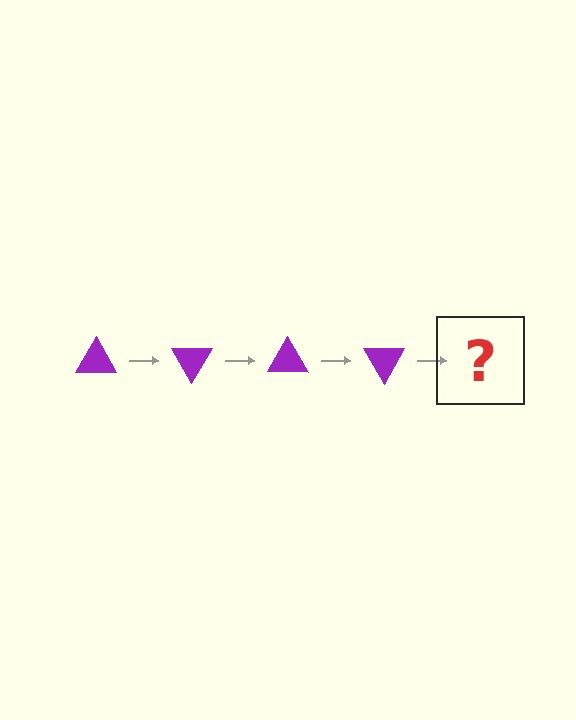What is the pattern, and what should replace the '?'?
The pattern is that the triangle rotates 60 degrees each step. The '?' should be a purple triangle rotated 240 degrees.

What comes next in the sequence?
The next element should be a purple triangle rotated 240 degrees.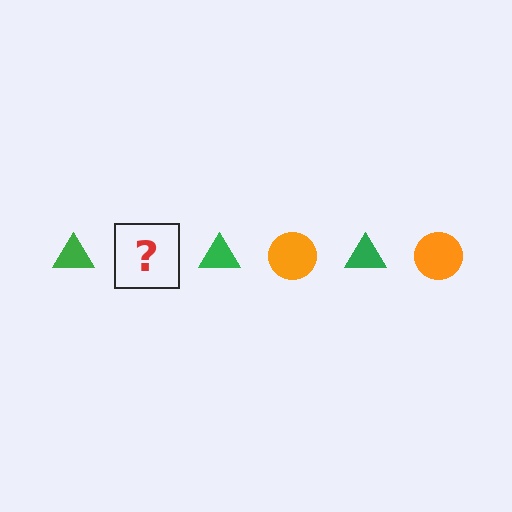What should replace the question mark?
The question mark should be replaced with an orange circle.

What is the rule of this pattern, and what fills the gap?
The rule is that the pattern alternates between green triangle and orange circle. The gap should be filled with an orange circle.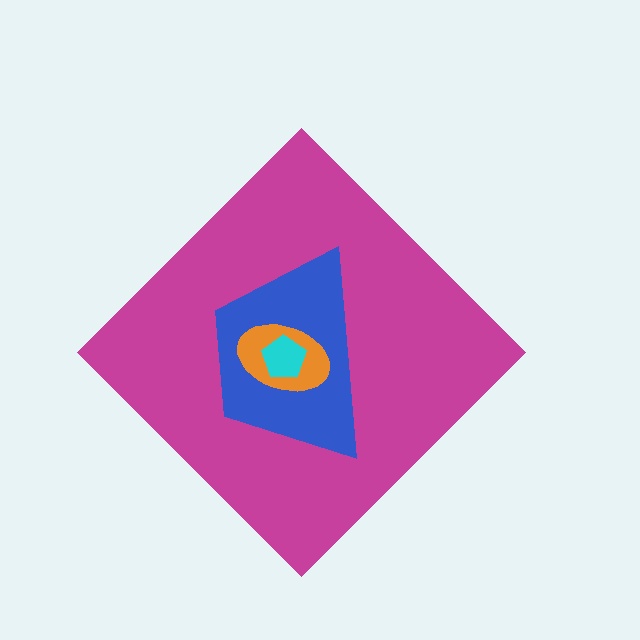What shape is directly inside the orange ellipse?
The cyan pentagon.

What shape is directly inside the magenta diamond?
The blue trapezoid.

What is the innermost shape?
The cyan pentagon.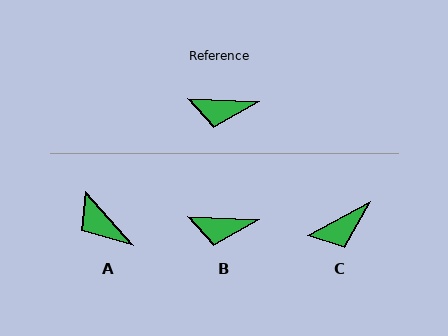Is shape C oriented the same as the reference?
No, it is off by about 31 degrees.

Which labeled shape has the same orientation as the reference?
B.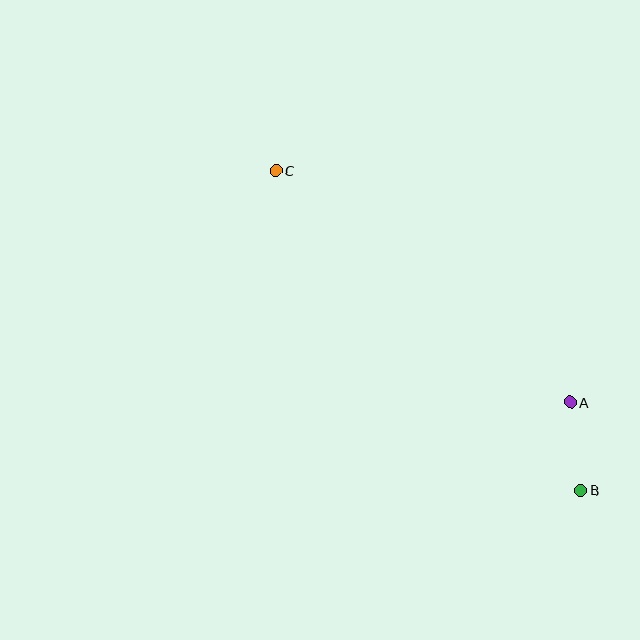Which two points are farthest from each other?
Points B and C are farthest from each other.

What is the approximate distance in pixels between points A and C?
The distance between A and C is approximately 375 pixels.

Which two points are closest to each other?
Points A and B are closest to each other.